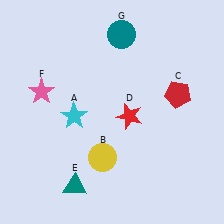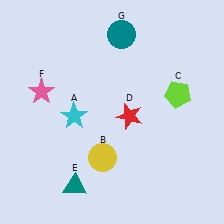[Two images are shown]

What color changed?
The pentagon (C) changed from red in Image 1 to lime in Image 2.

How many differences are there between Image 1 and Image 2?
There is 1 difference between the two images.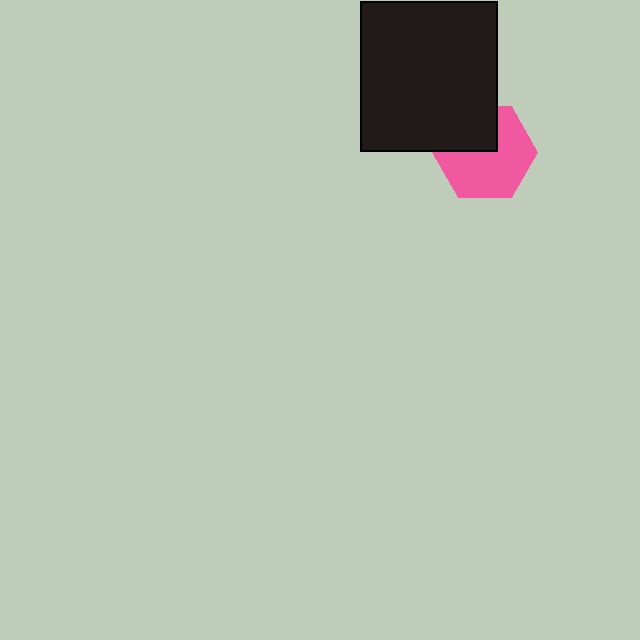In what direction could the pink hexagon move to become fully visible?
The pink hexagon could move down. That would shift it out from behind the black rectangle entirely.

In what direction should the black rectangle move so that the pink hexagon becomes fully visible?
The black rectangle should move up. That is the shortest direction to clear the overlap and leave the pink hexagon fully visible.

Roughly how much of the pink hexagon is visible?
Most of it is visible (roughly 67%).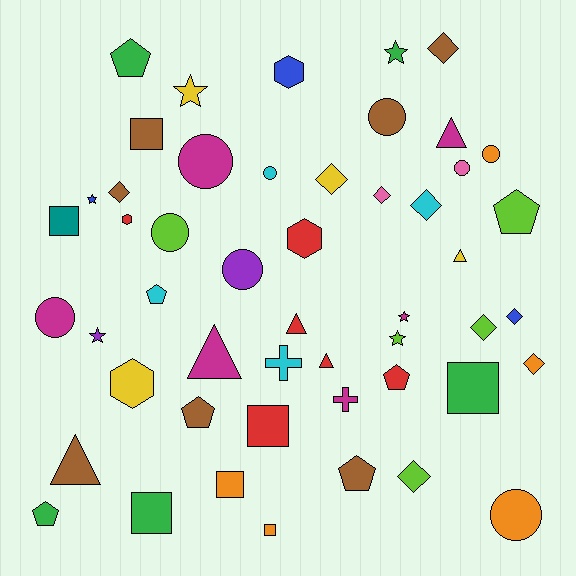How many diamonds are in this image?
There are 9 diamonds.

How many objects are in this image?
There are 50 objects.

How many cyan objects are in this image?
There are 4 cyan objects.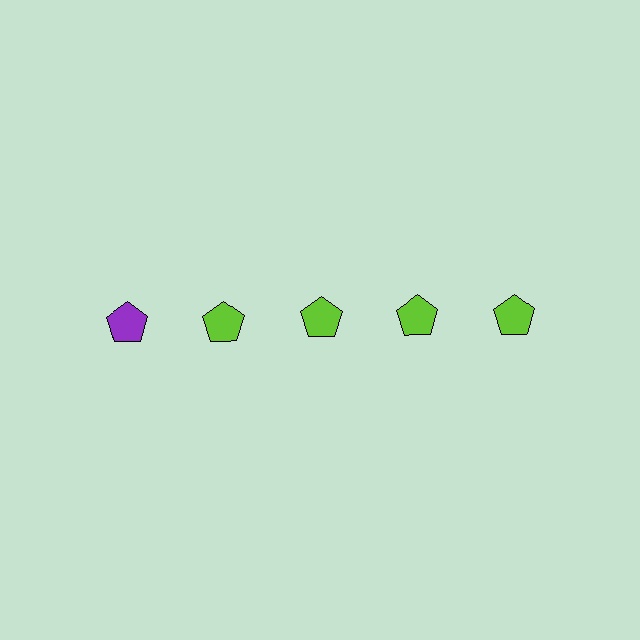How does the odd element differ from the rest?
It has a different color: purple instead of lime.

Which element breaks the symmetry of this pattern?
The purple pentagon in the top row, leftmost column breaks the symmetry. All other shapes are lime pentagons.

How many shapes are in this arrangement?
There are 5 shapes arranged in a grid pattern.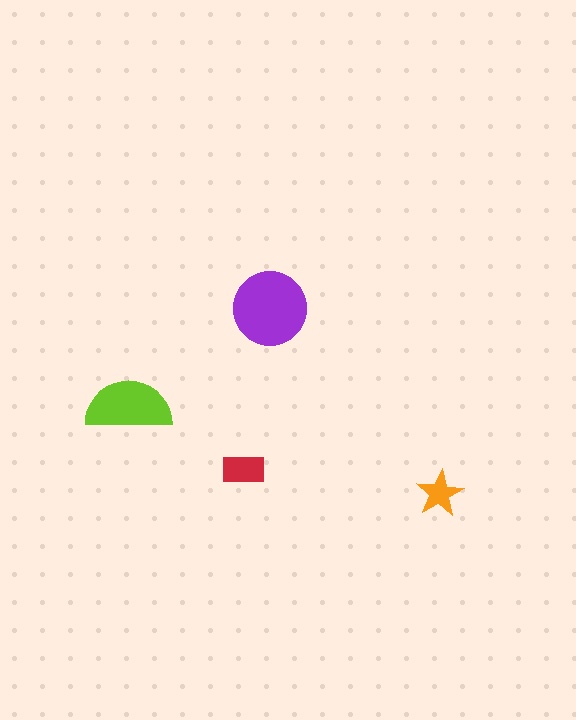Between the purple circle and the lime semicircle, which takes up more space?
The purple circle.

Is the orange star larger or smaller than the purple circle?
Smaller.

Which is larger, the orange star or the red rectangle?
The red rectangle.